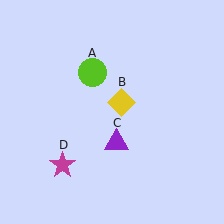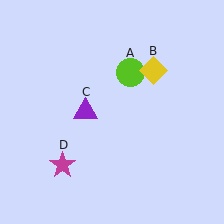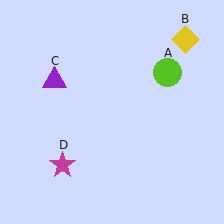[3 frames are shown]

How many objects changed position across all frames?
3 objects changed position: lime circle (object A), yellow diamond (object B), purple triangle (object C).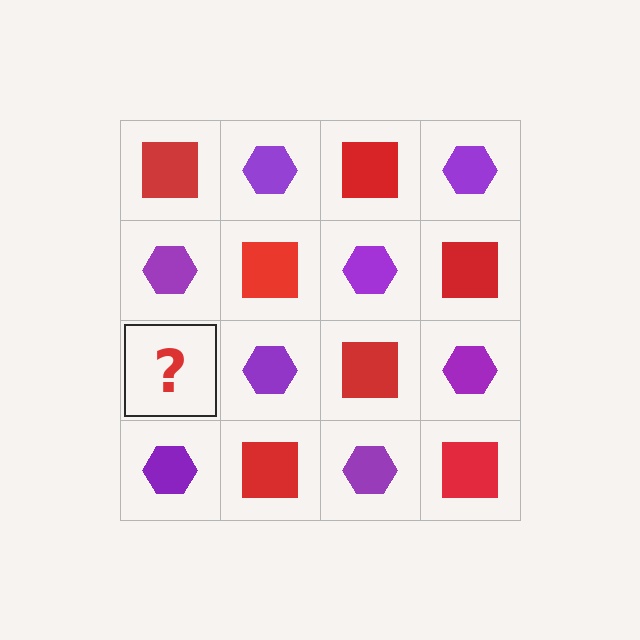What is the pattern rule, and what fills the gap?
The rule is that it alternates red square and purple hexagon in a checkerboard pattern. The gap should be filled with a red square.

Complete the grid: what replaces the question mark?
The question mark should be replaced with a red square.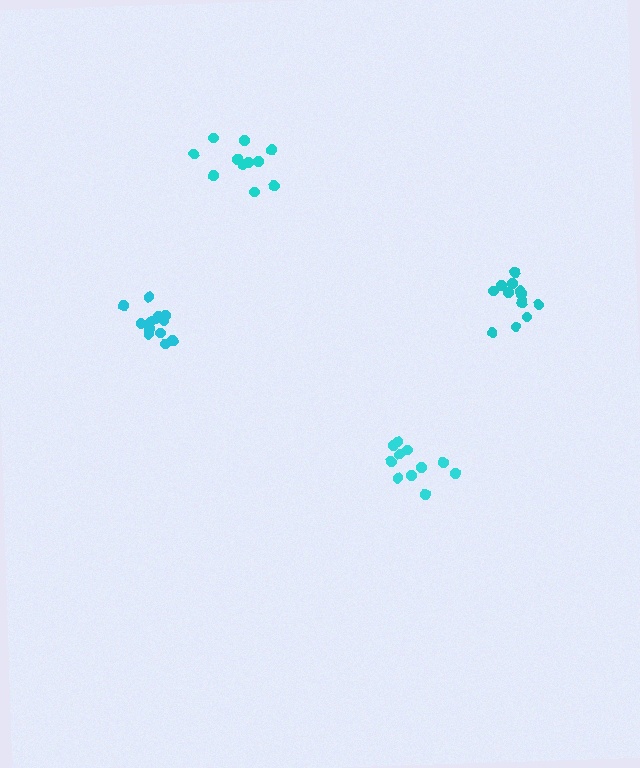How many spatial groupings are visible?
There are 4 spatial groupings.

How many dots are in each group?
Group 1: 11 dots, Group 2: 11 dots, Group 3: 13 dots, Group 4: 13 dots (48 total).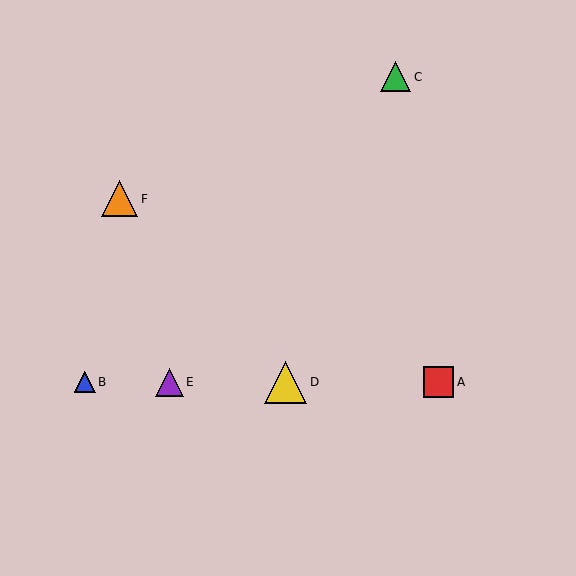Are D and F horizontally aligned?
No, D is at y≈382 and F is at y≈199.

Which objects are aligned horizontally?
Objects A, B, D, E are aligned horizontally.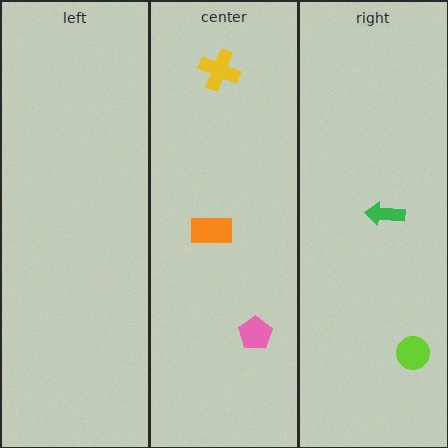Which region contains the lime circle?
The right region.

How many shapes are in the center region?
3.